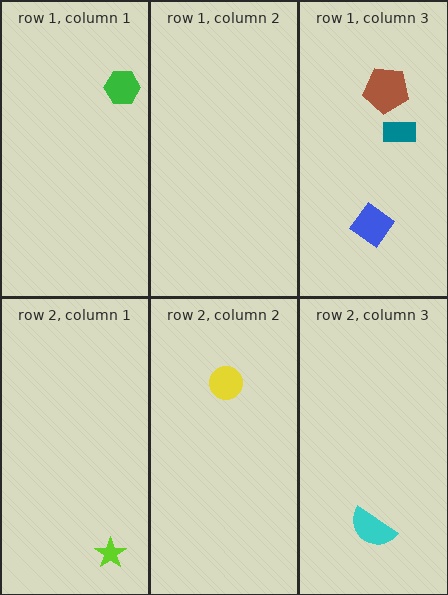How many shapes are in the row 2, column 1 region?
1.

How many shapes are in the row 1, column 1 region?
1.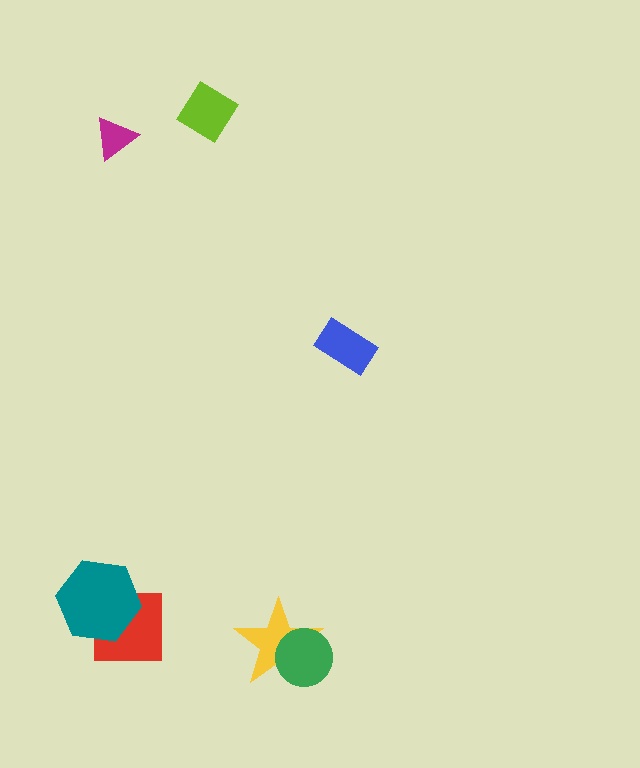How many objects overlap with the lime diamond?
0 objects overlap with the lime diamond.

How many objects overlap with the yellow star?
1 object overlaps with the yellow star.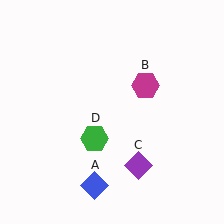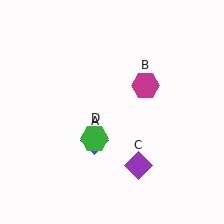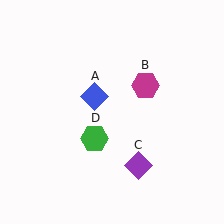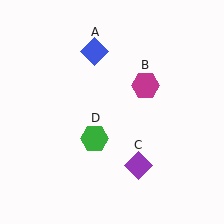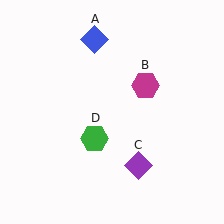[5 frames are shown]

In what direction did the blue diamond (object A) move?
The blue diamond (object A) moved up.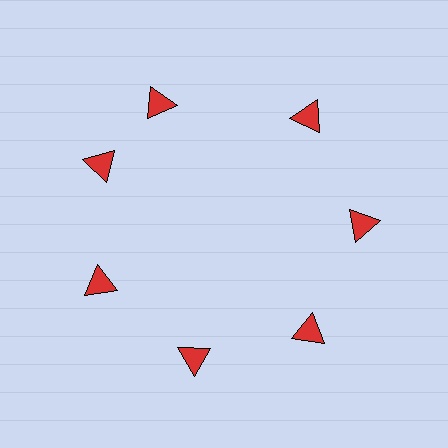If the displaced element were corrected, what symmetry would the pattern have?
It would have 7-fold rotational symmetry — the pattern would map onto itself every 51 degrees.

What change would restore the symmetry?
The symmetry would be restored by rotating it back into even spacing with its neighbors so that all 7 triangles sit at equal angles and equal distance from the center.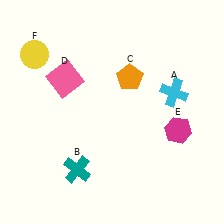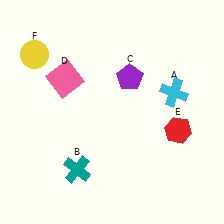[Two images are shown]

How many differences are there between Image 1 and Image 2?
There are 2 differences between the two images.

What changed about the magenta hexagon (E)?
In Image 1, E is magenta. In Image 2, it changed to red.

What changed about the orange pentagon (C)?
In Image 1, C is orange. In Image 2, it changed to purple.